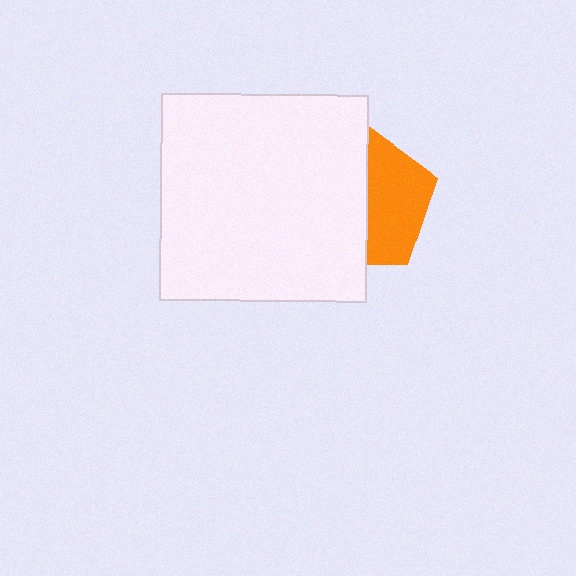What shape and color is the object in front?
The object in front is a white square.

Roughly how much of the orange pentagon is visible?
A small part of it is visible (roughly 44%).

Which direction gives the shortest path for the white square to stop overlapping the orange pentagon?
Moving left gives the shortest separation.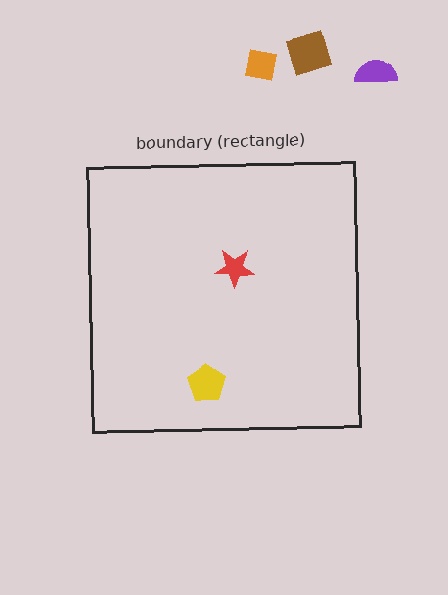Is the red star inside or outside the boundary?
Inside.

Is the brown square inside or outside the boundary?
Outside.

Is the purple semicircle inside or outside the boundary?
Outside.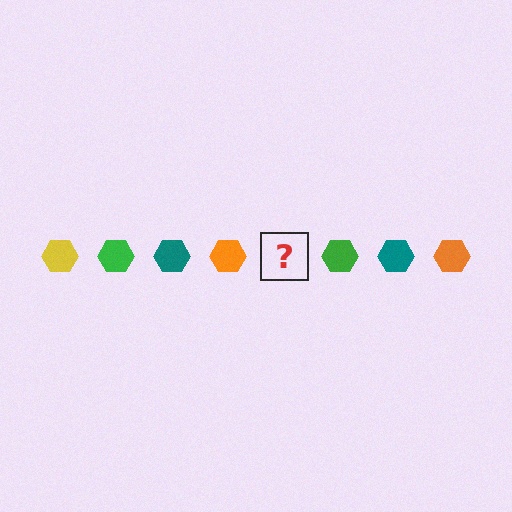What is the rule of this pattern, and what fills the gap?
The rule is that the pattern cycles through yellow, green, teal, orange hexagons. The gap should be filled with a yellow hexagon.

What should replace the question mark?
The question mark should be replaced with a yellow hexagon.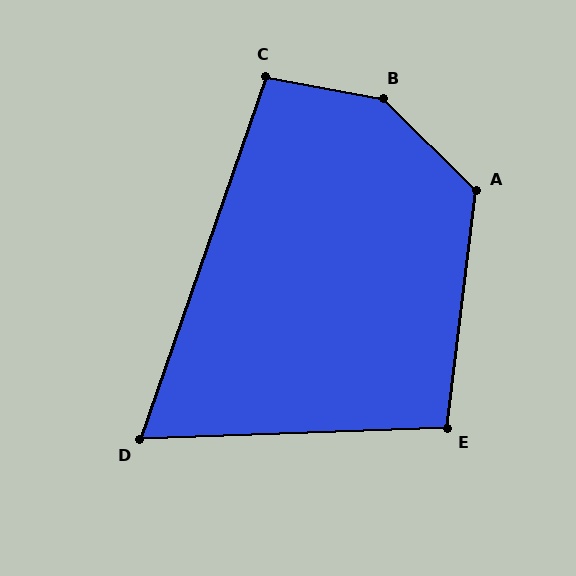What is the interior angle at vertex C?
Approximately 99 degrees (obtuse).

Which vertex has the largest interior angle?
B, at approximately 146 degrees.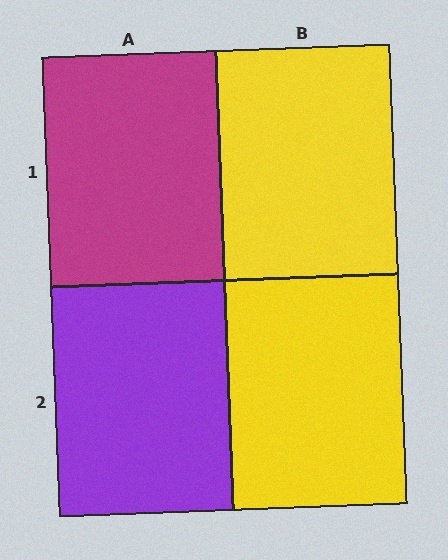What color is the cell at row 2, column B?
Yellow.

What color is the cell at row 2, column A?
Purple.